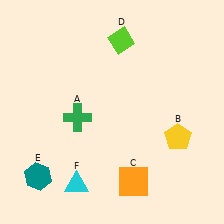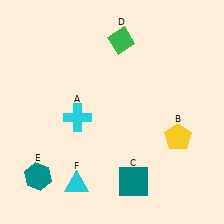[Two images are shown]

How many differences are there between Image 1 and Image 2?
There are 3 differences between the two images.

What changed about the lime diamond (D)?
In Image 1, D is lime. In Image 2, it changed to green.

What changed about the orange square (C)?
In Image 1, C is orange. In Image 2, it changed to teal.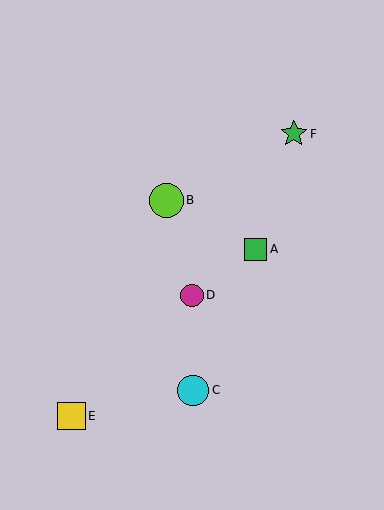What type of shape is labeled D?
Shape D is a magenta circle.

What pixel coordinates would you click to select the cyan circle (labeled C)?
Click at (193, 390) to select the cyan circle C.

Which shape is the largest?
The lime circle (labeled B) is the largest.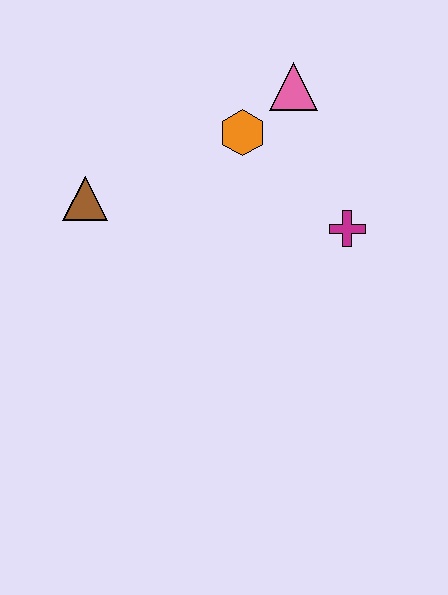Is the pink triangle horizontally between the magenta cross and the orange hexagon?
Yes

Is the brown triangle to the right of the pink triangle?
No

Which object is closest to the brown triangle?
The orange hexagon is closest to the brown triangle.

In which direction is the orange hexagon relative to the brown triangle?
The orange hexagon is to the right of the brown triangle.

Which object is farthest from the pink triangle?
The brown triangle is farthest from the pink triangle.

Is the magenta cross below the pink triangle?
Yes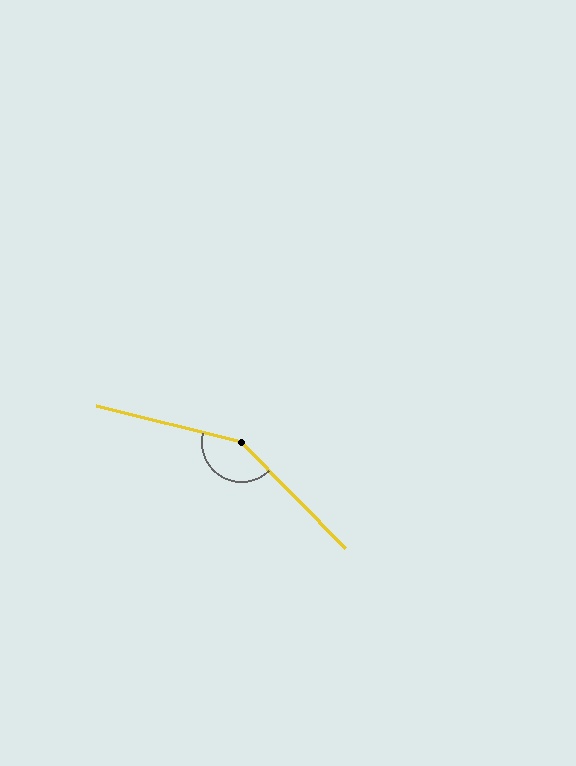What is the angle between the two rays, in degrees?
Approximately 148 degrees.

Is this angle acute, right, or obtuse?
It is obtuse.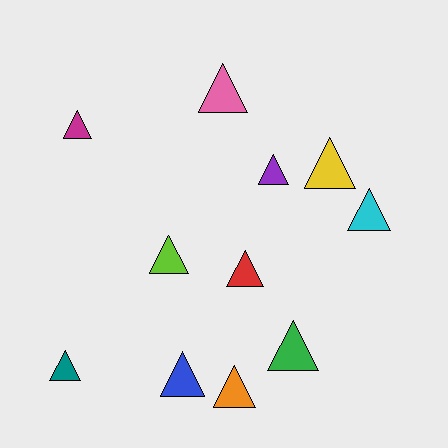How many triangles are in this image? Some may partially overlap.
There are 11 triangles.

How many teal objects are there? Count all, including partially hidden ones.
There is 1 teal object.